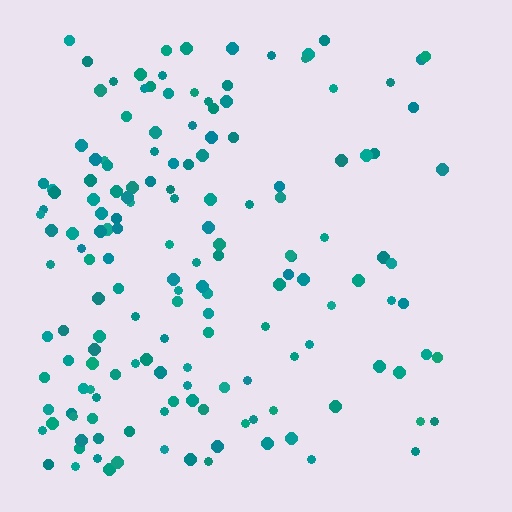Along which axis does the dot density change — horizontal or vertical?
Horizontal.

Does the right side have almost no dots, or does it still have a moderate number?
Still a moderate number, just noticeably fewer than the left.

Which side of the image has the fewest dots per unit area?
The right.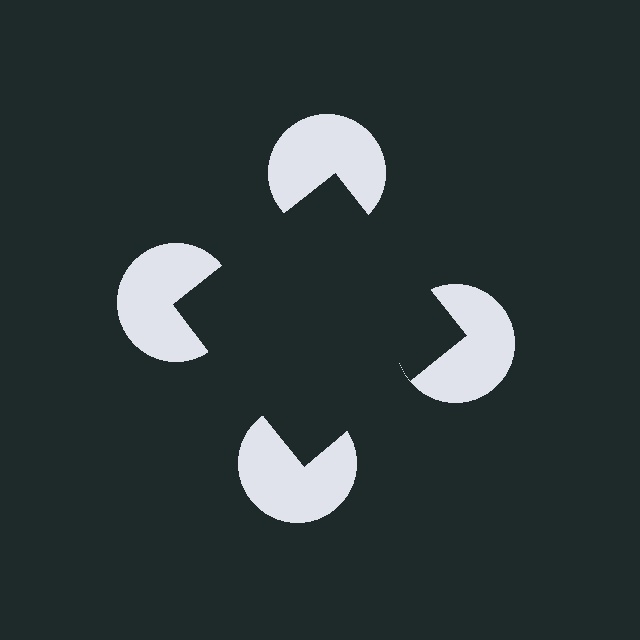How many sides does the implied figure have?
4 sides.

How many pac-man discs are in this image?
There are 4 — one at each vertex of the illusory square.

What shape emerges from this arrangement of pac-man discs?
An illusory square — its edges are inferred from the aligned wedge cuts in the pac-man discs, not physically drawn.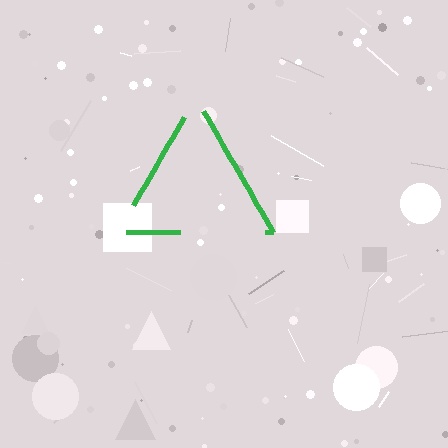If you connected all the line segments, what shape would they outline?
They would outline a triangle.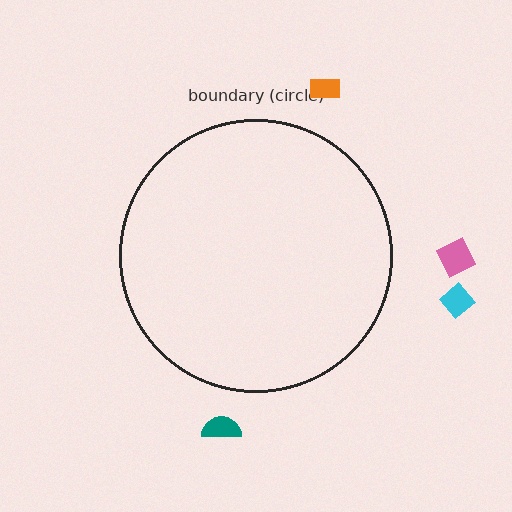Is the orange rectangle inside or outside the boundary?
Outside.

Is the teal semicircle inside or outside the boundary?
Outside.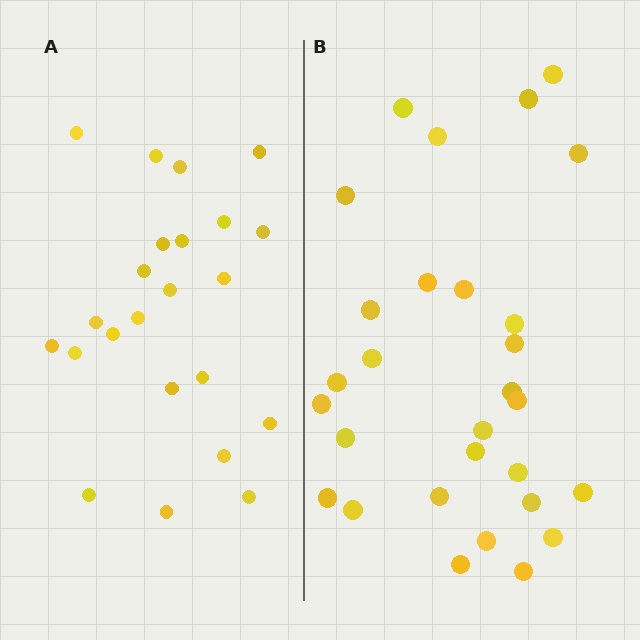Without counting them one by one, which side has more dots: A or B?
Region B (the right region) has more dots.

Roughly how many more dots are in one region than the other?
Region B has about 6 more dots than region A.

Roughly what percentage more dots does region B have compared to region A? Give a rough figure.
About 25% more.